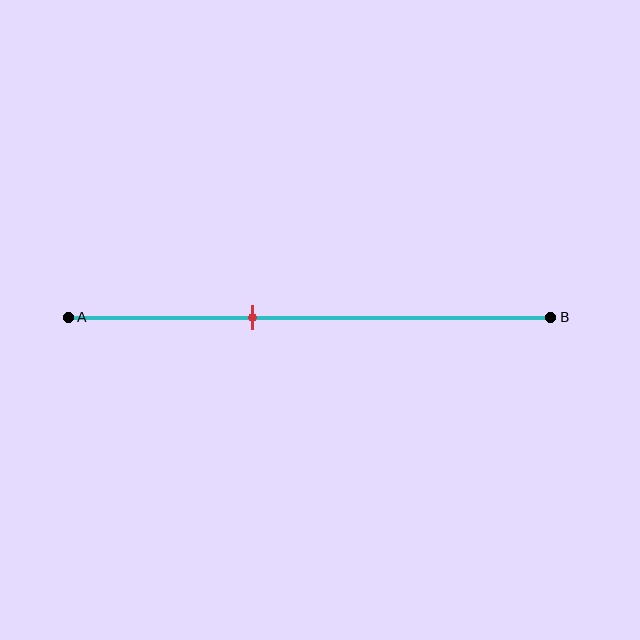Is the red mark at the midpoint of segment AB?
No, the mark is at about 40% from A, not at the 50% midpoint.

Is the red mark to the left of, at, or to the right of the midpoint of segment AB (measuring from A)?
The red mark is to the left of the midpoint of segment AB.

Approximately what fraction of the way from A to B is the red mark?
The red mark is approximately 40% of the way from A to B.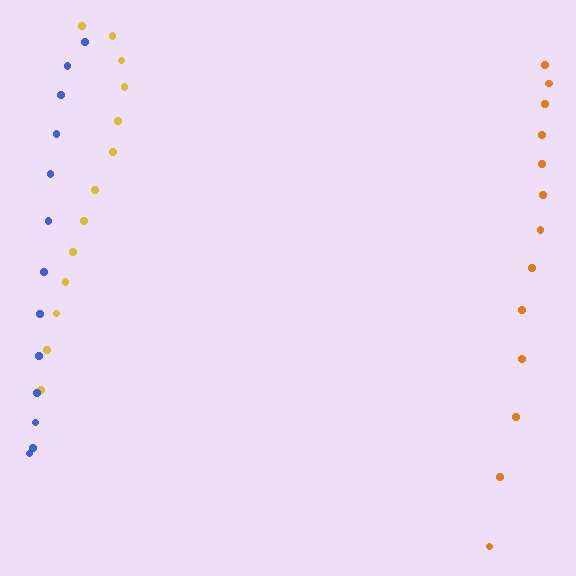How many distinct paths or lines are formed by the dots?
There are 3 distinct paths.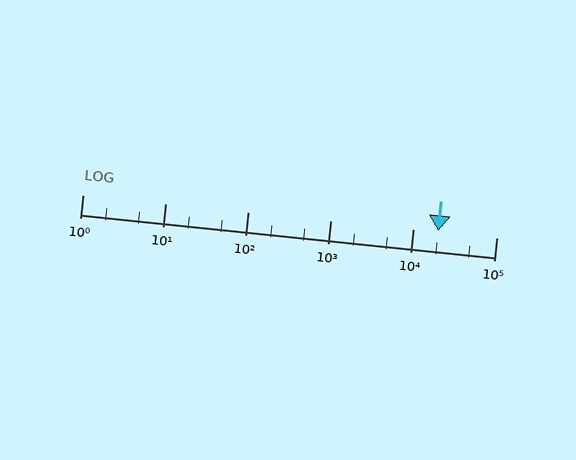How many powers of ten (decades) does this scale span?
The scale spans 5 decades, from 1 to 100000.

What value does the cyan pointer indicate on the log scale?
The pointer indicates approximately 20000.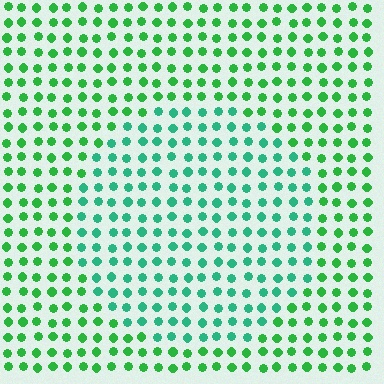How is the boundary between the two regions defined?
The boundary is defined purely by a slight shift in hue (about 30 degrees). Spacing, size, and orientation are identical on both sides.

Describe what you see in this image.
The image is filled with small green elements in a uniform arrangement. A circle-shaped region is visible where the elements are tinted to a slightly different hue, forming a subtle color boundary.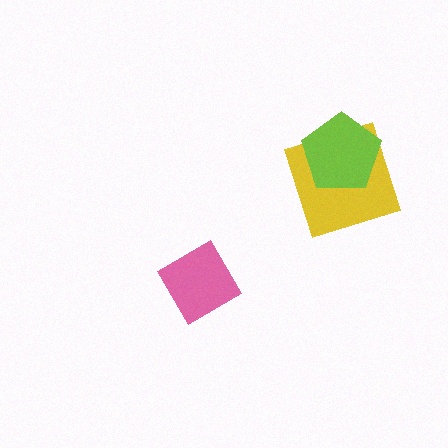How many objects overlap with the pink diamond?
0 objects overlap with the pink diamond.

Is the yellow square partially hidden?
Yes, it is partially covered by another shape.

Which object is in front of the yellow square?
The lime pentagon is in front of the yellow square.